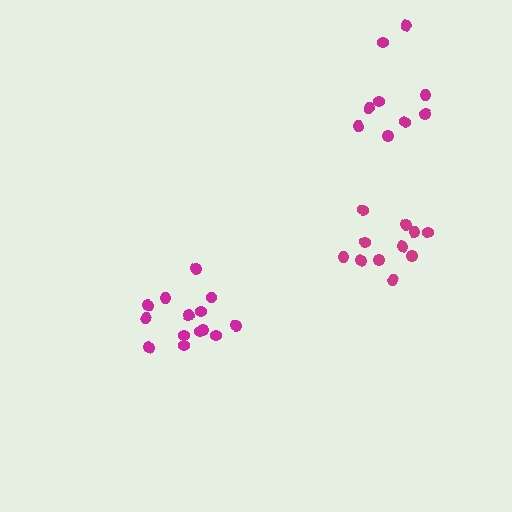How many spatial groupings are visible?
There are 3 spatial groupings.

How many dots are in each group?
Group 1: 14 dots, Group 2: 11 dots, Group 3: 9 dots (34 total).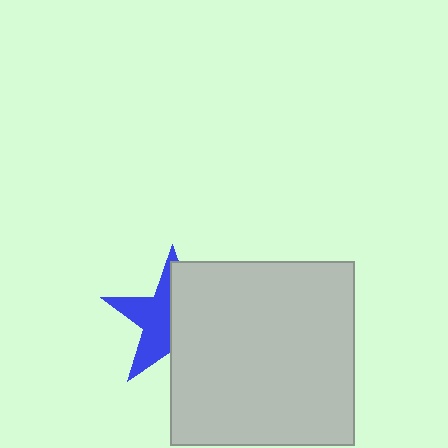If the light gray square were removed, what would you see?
You would see the complete blue star.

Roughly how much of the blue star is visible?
About half of it is visible (roughly 47%).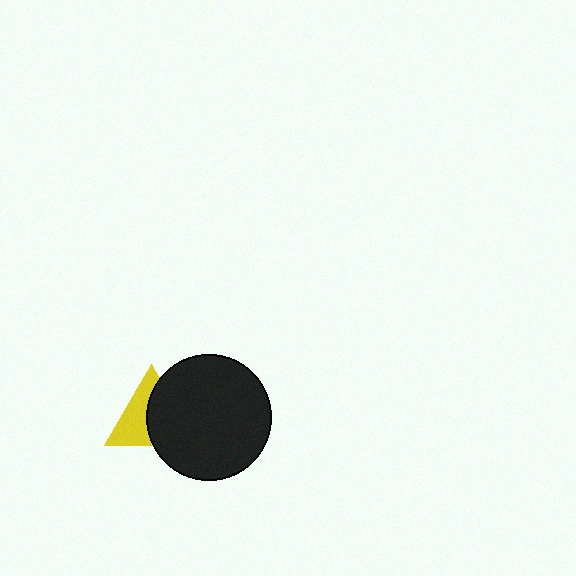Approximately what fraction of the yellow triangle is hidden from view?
Roughly 52% of the yellow triangle is hidden behind the black circle.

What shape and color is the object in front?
The object in front is a black circle.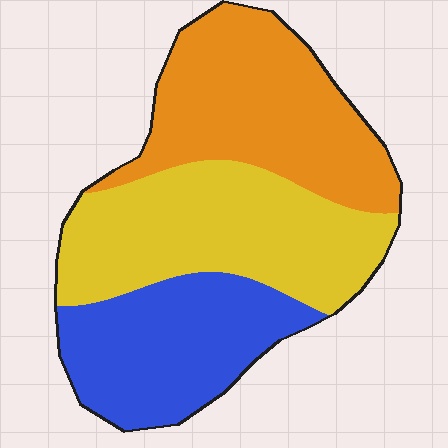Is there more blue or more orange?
Orange.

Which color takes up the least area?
Blue, at roughly 30%.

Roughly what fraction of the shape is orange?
Orange takes up between a third and a half of the shape.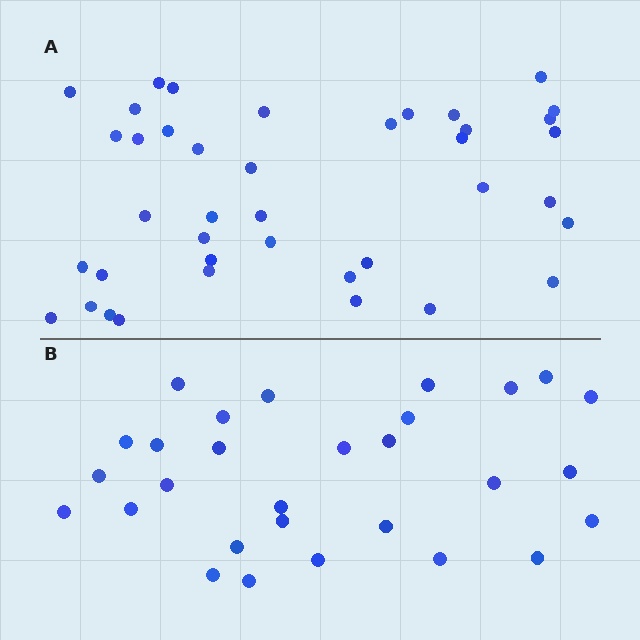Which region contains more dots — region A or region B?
Region A (the top region) has more dots.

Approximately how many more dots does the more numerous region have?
Region A has roughly 12 or so more dots than region B.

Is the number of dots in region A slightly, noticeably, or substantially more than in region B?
Region A has noticeably more, but not dramatically so. The ratio is roughly 1.4 to 1.